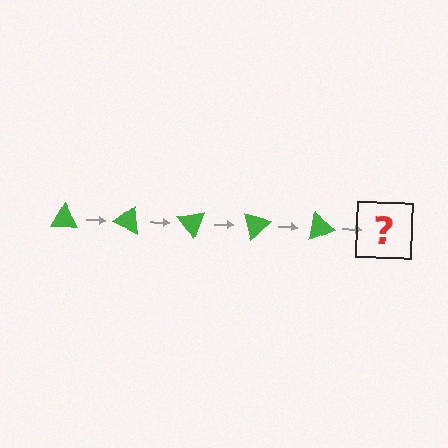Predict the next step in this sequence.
The next step is a green triangle rotated 125 degrees.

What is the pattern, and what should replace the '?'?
The pattern is that the triangle rotates 25 degrees each step. The '?' should be a green triangle rotated 125 degrees.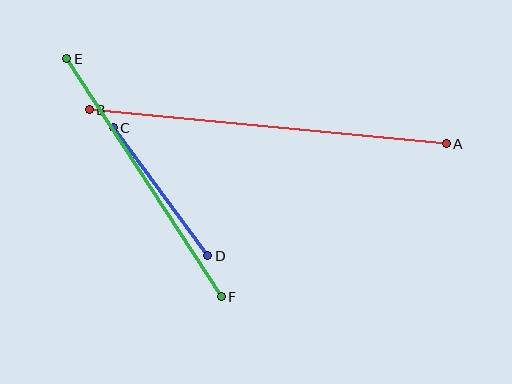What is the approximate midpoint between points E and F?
The midpoint is at approximately (144, 178) pixels.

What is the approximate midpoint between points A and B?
The midpoint is at approximately (268, 127) pixels.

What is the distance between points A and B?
The distance is approximately 358 pixels.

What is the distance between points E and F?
The distance is approximately 284 pixels.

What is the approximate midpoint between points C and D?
The midpoint is at approximately (160, 192) pixels.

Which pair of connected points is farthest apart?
Points A and B are farthest apart.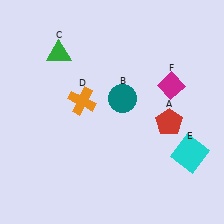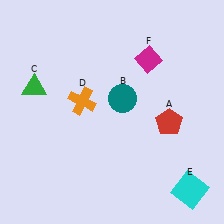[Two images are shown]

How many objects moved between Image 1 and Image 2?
3 objects moved between the two images.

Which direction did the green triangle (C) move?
The green triangle (C) moved down.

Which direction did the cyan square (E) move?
The cyan square (E) moved down.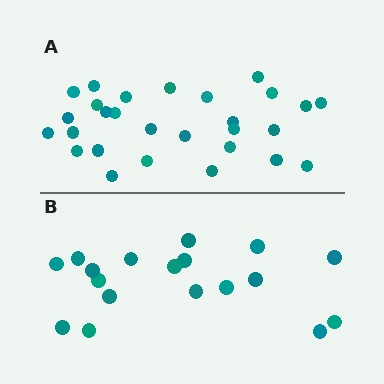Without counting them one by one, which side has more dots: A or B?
Region A (the top region) has more dots.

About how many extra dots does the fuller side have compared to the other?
Region A has roughly 10 or so more dots than region B.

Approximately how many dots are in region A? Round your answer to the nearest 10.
About 30 dots. (The exact count is 28, which rounds to 30.)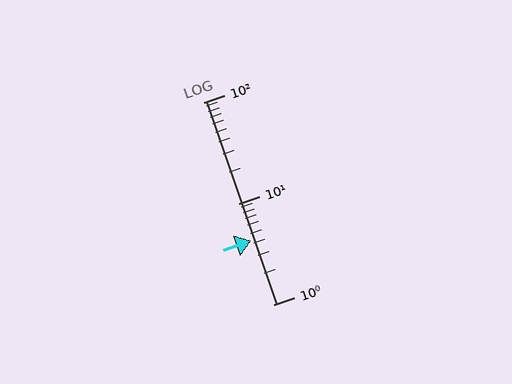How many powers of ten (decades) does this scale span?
The scale spans 2 decades, from 1 to 100.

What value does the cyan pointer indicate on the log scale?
The pointer indicates approximately 4.3.